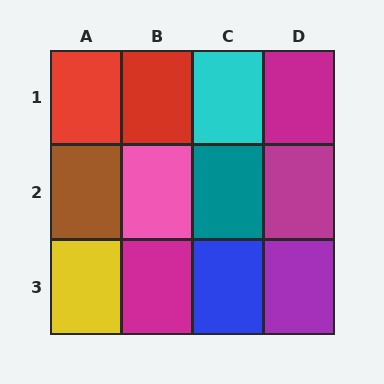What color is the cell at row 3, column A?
Yellow.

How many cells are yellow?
1 cell is yellow.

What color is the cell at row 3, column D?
Purple.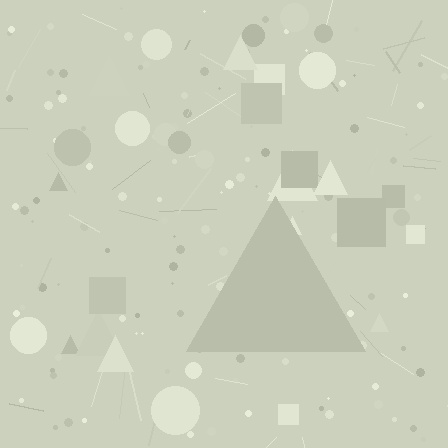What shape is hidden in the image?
A triangle is hidden in the image.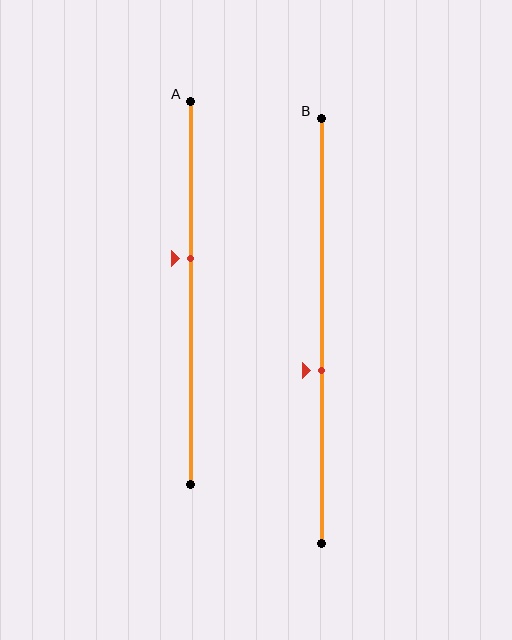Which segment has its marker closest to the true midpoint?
Segment A has its marker closest to the true midpoint.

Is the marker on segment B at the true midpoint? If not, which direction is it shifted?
No, the marker on segment B is shifted downward by about 9% of the segment length.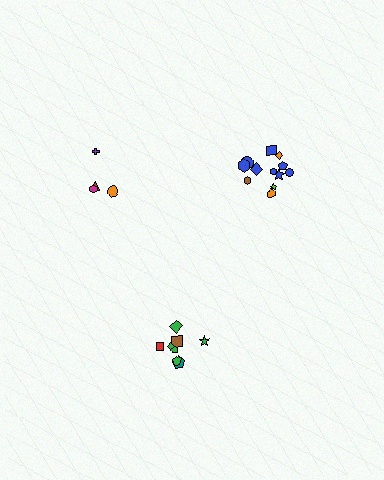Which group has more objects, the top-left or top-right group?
The top-right group.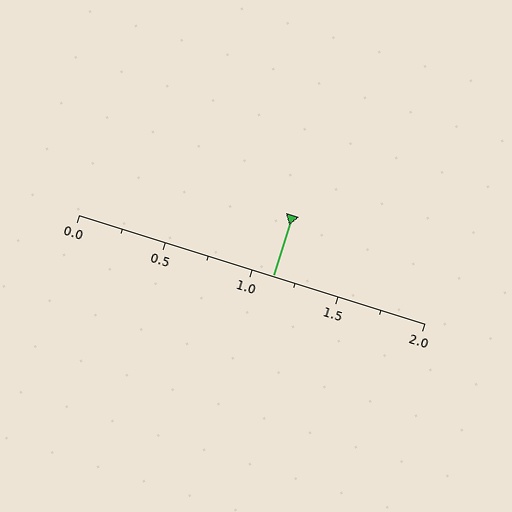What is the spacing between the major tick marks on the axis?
The major ticks are spaced 0.5 apart.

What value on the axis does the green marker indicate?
The marker indicates approximately 1.12.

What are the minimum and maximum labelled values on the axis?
The axis runs from 0.0 to 2.0.